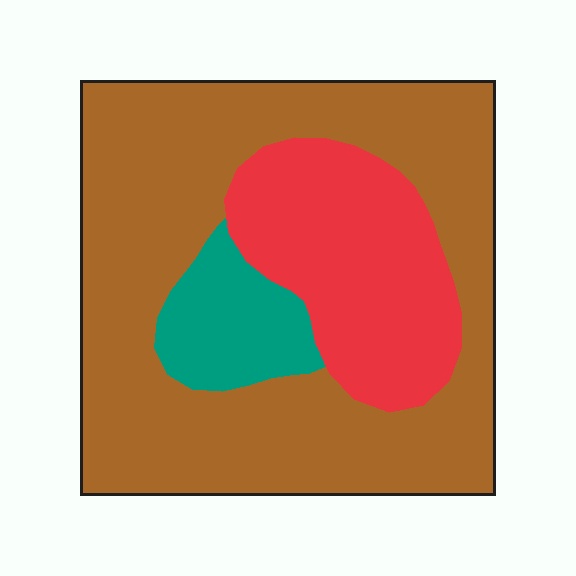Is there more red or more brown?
Brown.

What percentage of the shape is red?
Red covers around 25% of the shape.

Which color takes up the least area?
Teal, at roughly 10%.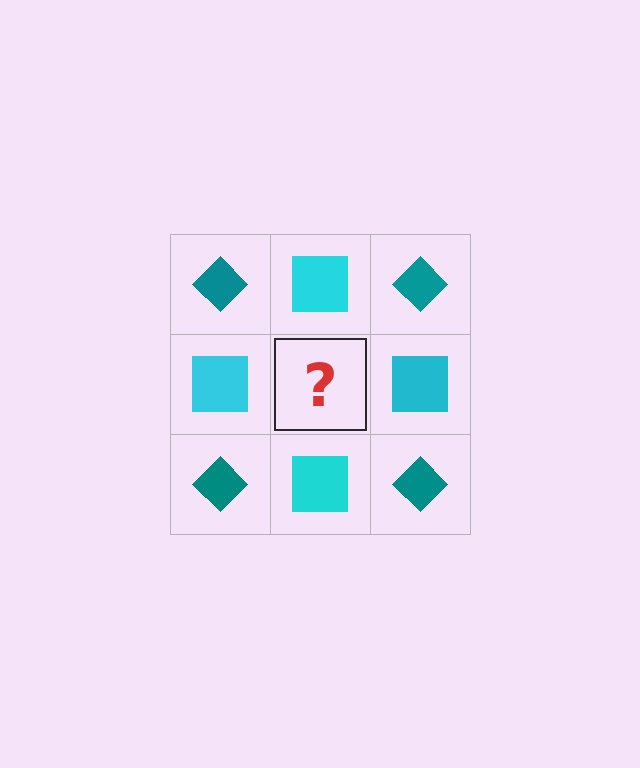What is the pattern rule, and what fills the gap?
The rule is that it alternates teal diamond and cyan square in a checkerboard pattern. The gap should be filled with a teal diamond.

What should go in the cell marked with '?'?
The missing cell should contain a teal diamond.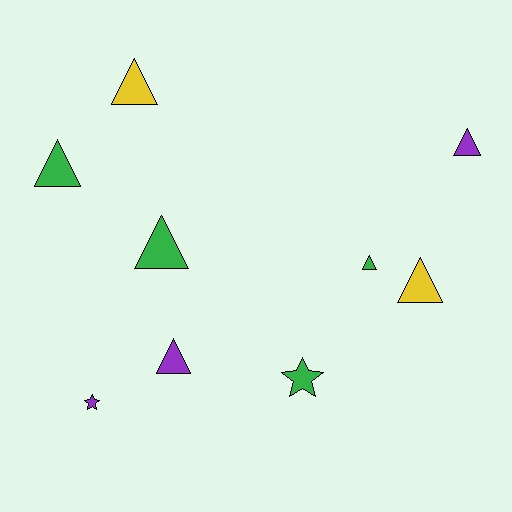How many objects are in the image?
There are 9 objects.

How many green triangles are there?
There are 3 green triangles.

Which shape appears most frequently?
Triangle, with 7 objects.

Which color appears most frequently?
Green, with 4 objects.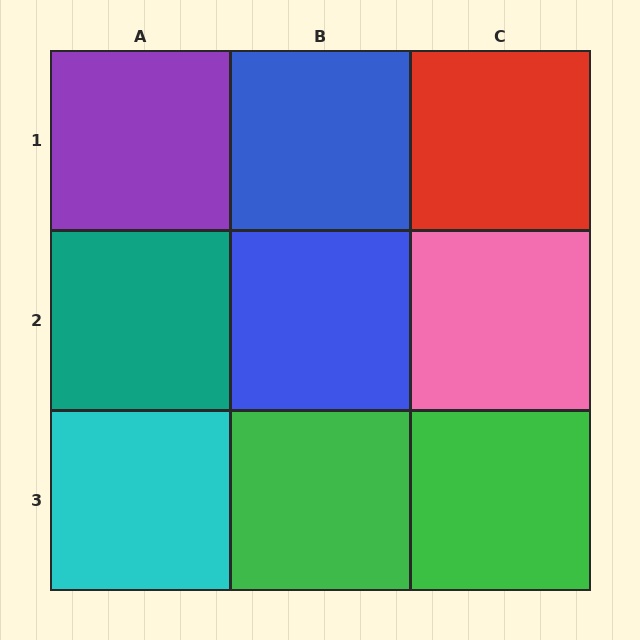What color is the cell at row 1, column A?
Purple.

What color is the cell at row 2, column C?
Pink.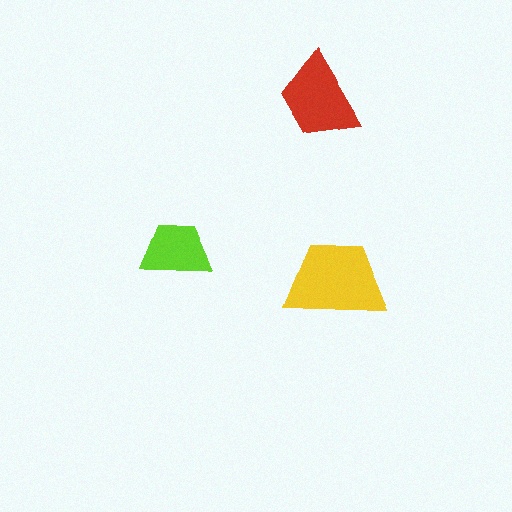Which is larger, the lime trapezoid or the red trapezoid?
The red one.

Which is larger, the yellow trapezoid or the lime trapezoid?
The yellow one.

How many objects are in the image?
There are 3 objects in the image.